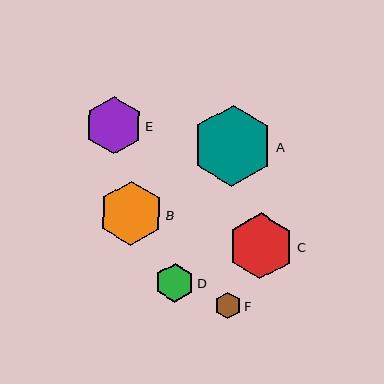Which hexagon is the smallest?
Hexagon F is the smallest with a size of approximately 26 pixels.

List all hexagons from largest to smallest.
From largest to smallest: A, C, B, E, D, F.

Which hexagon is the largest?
Hexagon A is the largest with a size of approximately 81 pixels.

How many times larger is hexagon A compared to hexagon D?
Hexagon A is approximately 2.1 times the size of hexagon D.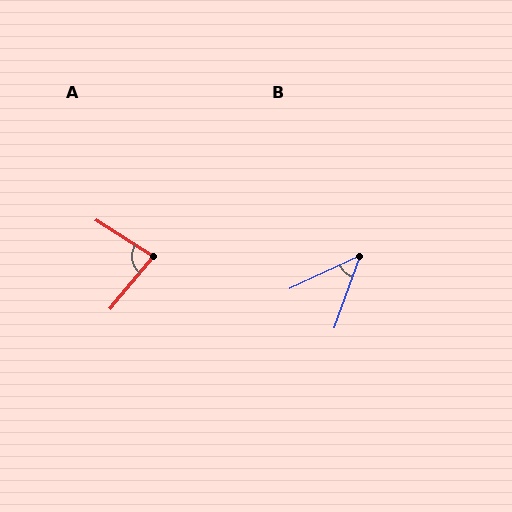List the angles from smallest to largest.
B (45°), A (83°).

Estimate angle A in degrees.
Approximately 83 degrees.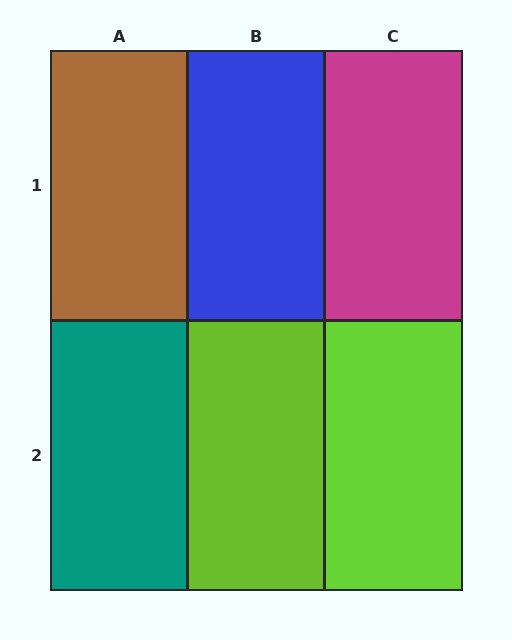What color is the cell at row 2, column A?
Teal.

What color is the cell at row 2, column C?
Lime.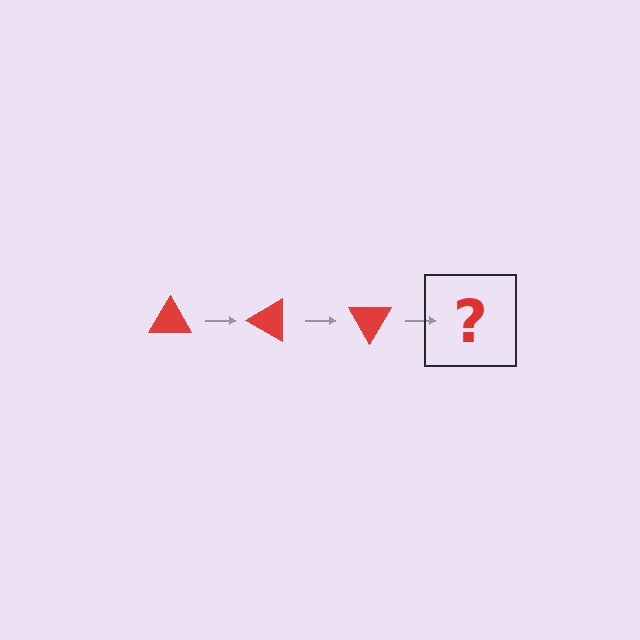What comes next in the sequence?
The next element should be a red triangle rotated 90 degrees.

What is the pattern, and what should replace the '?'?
The pattern is that the triangle rotates 30 degrees each step. The '?' should be a red triangle rotated 90 degrees.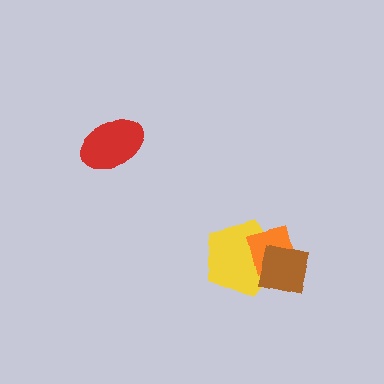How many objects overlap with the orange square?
2 objects overlap with the orange square.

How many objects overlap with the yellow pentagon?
2 objects overlap with the yellow pentagon.